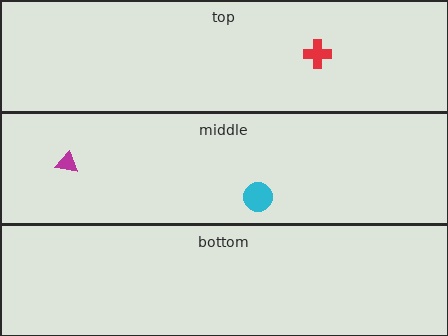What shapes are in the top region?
The red cross.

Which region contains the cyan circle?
The middle region.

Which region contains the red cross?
The top region.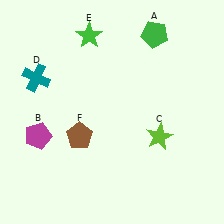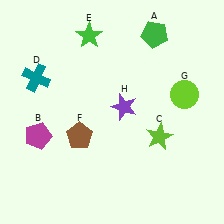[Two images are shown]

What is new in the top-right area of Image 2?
A purple star (H) was added in the top-right area of Image 2.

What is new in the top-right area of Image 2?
A lime circle (G) was added in the top-right area of Image 2.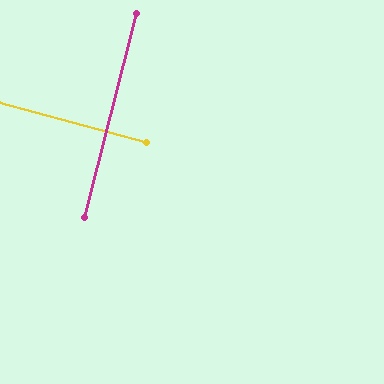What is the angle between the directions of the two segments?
Approximately 90 degrees.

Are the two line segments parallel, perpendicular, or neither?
Perpendicular — they meet at approximately 90°.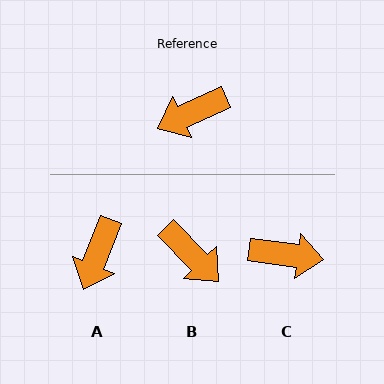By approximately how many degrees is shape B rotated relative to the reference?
Approximately 110 degrees counter-clockwise.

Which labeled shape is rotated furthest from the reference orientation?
C, about 148 degrees away.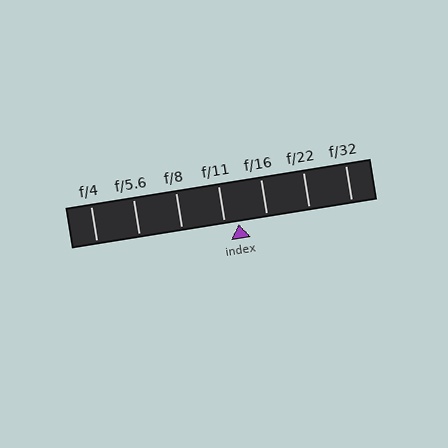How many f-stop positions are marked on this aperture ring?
There are 7 f-stop positions marked.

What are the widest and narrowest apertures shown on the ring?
The widest aperture shown is f/4 and the narrowest is f/32.